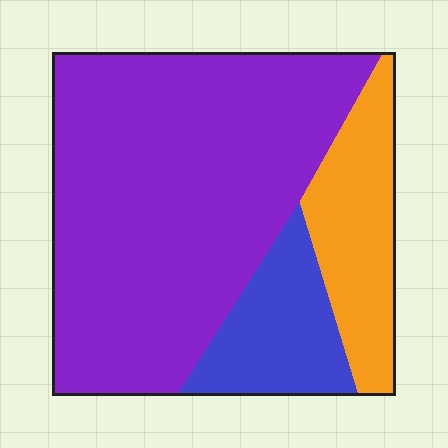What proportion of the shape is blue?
Blue covers about 15% of the shape.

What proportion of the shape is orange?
Orange takes up about one sixth (1/6) of the shape.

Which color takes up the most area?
Purple, at roughly 65%.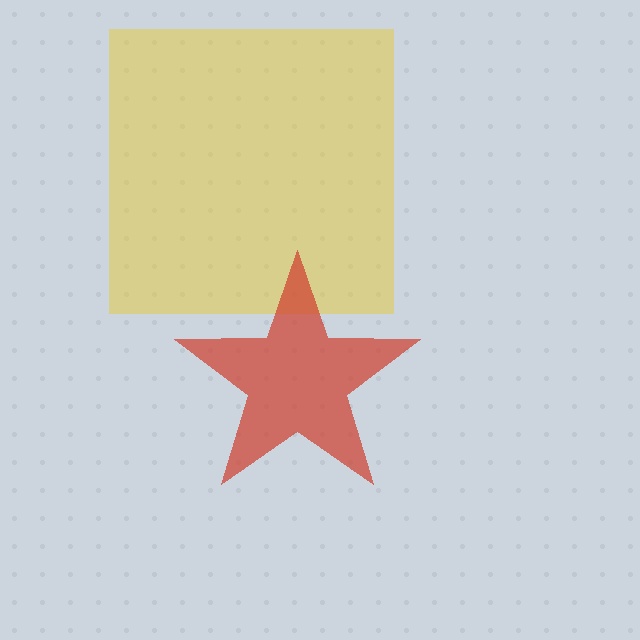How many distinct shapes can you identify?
There are 2 distinct shapes: a yellow square, a red star.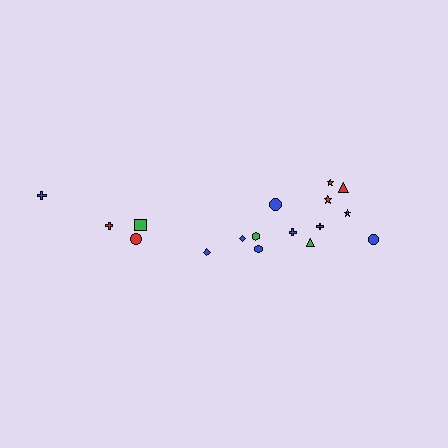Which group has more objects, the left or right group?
The right group.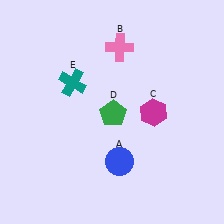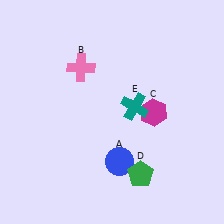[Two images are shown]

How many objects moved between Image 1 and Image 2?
3 objects moved between the two images.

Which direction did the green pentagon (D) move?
The green pentagon (D) moved down.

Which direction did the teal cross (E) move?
The teal cross (E) moved right.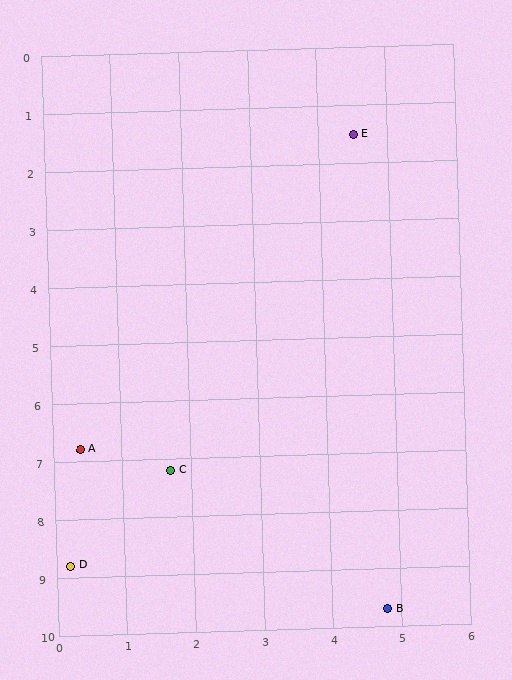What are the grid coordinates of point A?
Point A is at approximately (0.4, 6.8).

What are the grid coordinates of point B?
Point B is at approximately (4.8, 9.7).